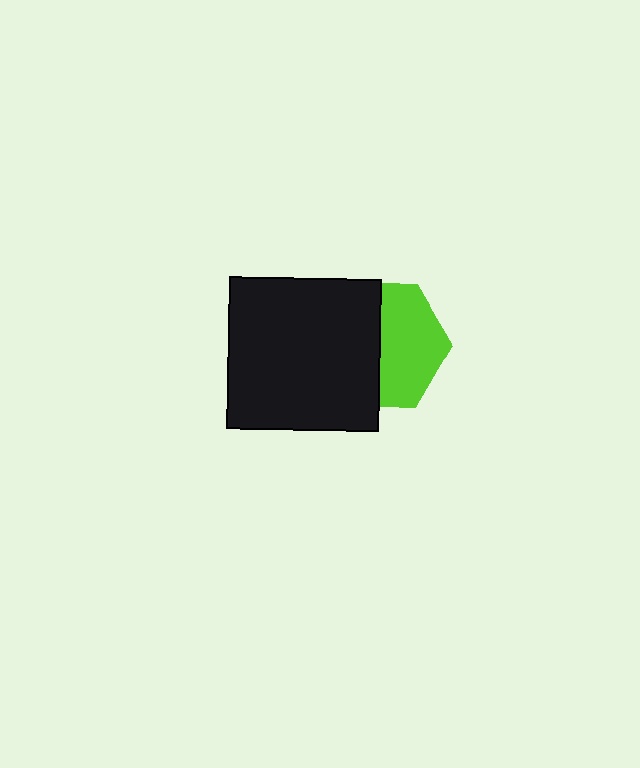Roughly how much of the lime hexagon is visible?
About half of it is visible (roughly 50%).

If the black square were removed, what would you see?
You would see the complete lime hexagon.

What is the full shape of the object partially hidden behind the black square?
The partially hidden object is a lime hexagon.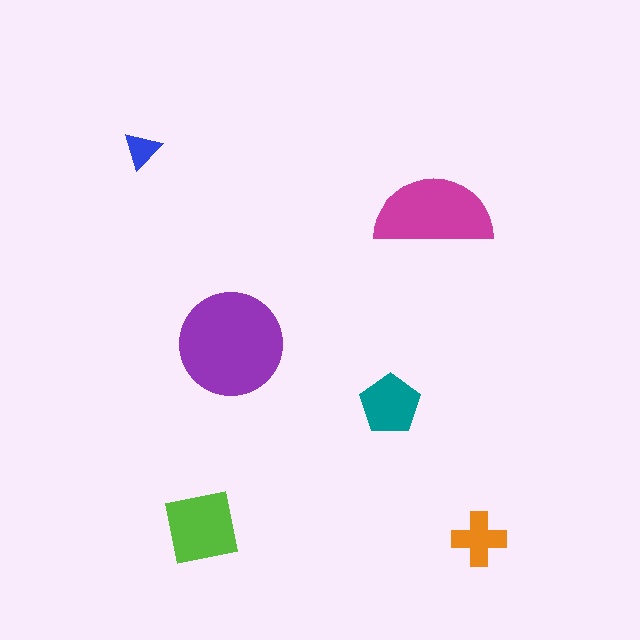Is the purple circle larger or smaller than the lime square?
Larger.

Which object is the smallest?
The blue triangle.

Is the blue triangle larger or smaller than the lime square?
Smaller.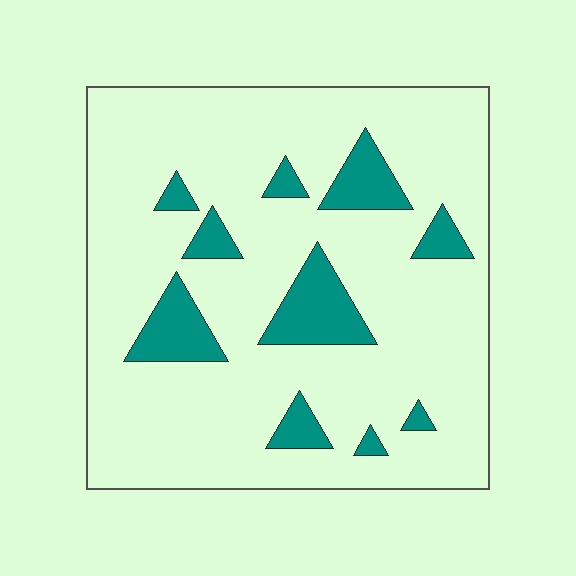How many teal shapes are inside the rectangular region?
10.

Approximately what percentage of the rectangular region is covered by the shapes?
Approximately 15%.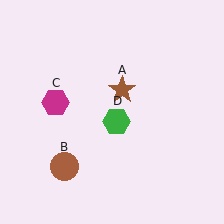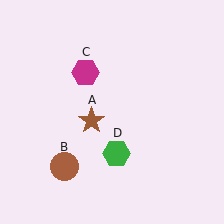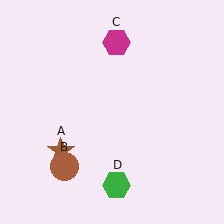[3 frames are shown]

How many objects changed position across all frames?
3 objects changed position: brown star (object A), magenta hexagon (object C), green hexagon (object D).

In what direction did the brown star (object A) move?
The brown star (object A) moved down and to the left.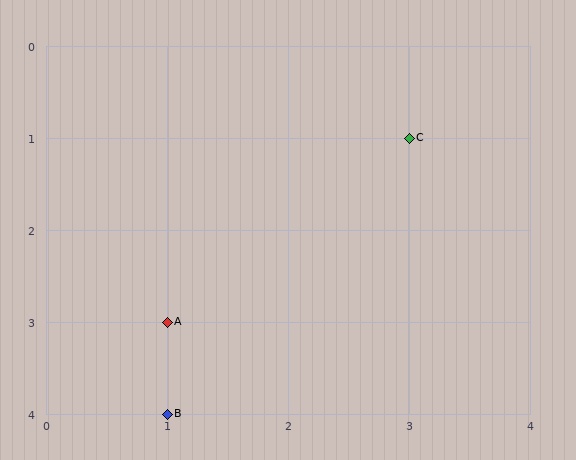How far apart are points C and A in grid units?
Points C and A are 2 columns and 2 rows apart (about 2.8 grid units diagonally).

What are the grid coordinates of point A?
Point A is at grid coordinates (1, 3).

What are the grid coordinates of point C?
Point C is at grid coordinates (3, 1).